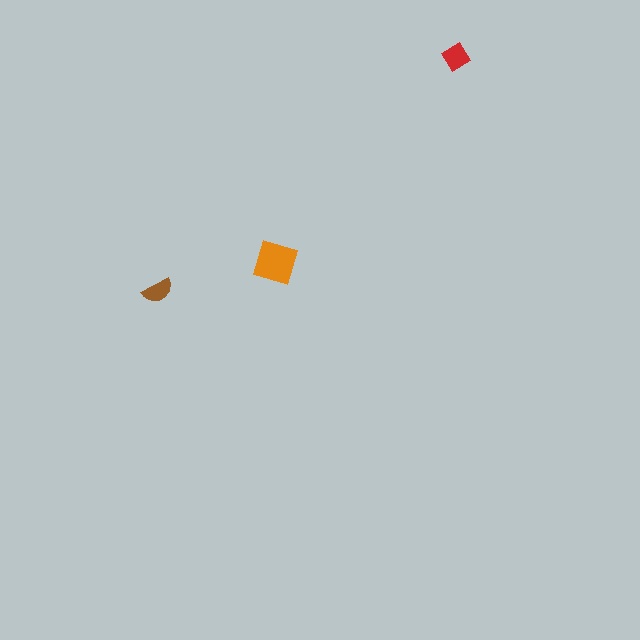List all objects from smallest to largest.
The brown semicircle, the red diamond, the orange square.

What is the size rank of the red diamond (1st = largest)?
2nd.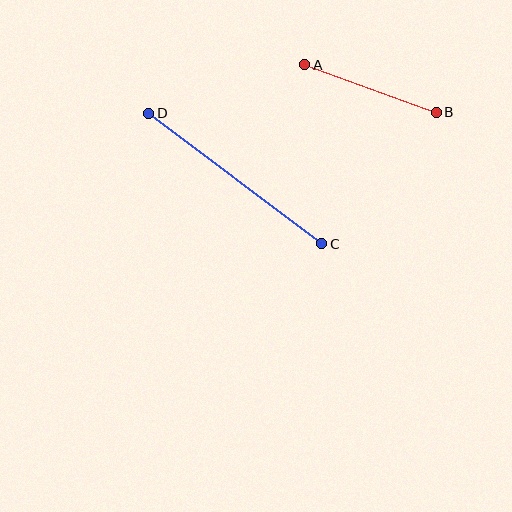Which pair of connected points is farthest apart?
Points C and D are farthest apart.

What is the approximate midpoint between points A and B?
The midpoint is at approximately (370, 88) pixels.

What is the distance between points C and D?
The distance is approximately 217 pixels.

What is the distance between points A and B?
The distance is approximately 139 pixels.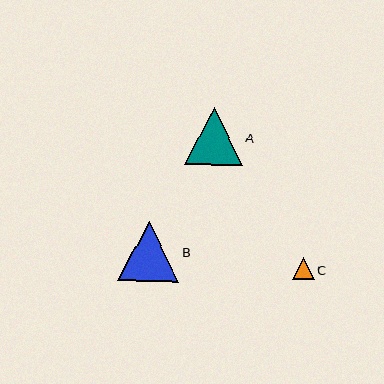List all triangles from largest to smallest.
From largest to smallest: B, A, C.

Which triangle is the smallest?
Triangle C is the smallest with a size of approximately 22 pixels.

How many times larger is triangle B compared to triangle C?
Triangle B is approximately 2.8 times the size of triangle C.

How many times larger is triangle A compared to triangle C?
Triangle A is approximately 2.7 times the size of triangle C.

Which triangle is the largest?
Triangle B is the largest with a size of approximately 61 pixels.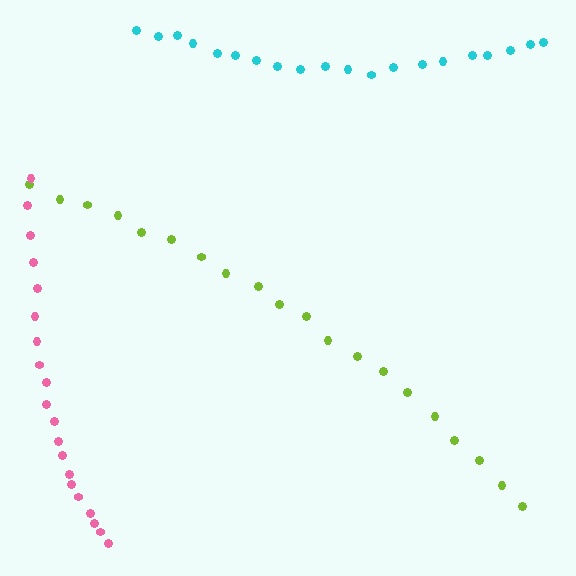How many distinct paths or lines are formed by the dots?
There are 3 distinct paths.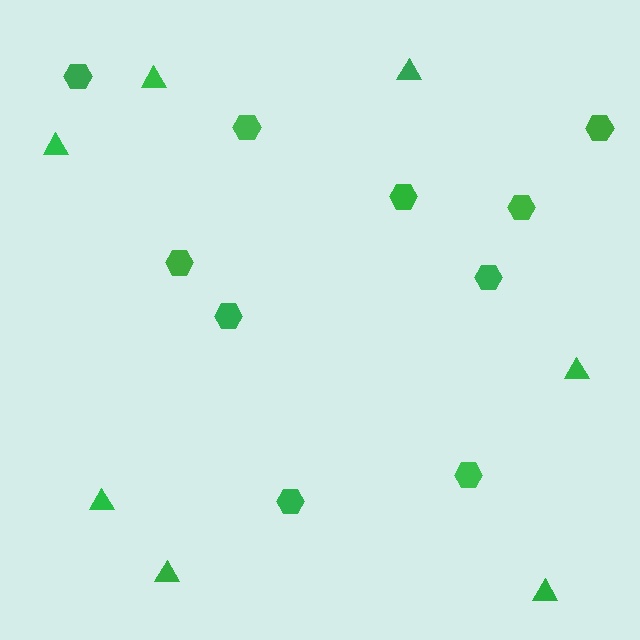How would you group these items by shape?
There are 2 groups: one group of triangles (7) and one group of hexagons (10).